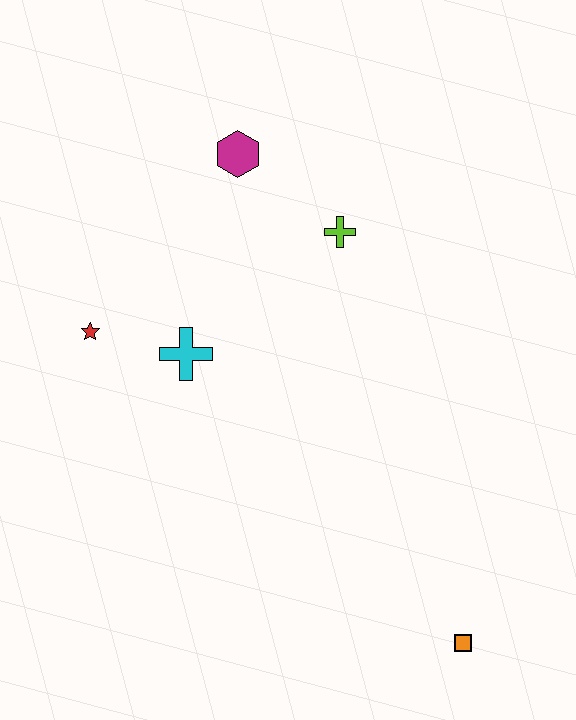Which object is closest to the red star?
The cyan cross is closest to the red star.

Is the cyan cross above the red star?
No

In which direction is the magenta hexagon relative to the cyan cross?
The magenta hexagon is above the cyan cross.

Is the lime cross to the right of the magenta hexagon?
Yes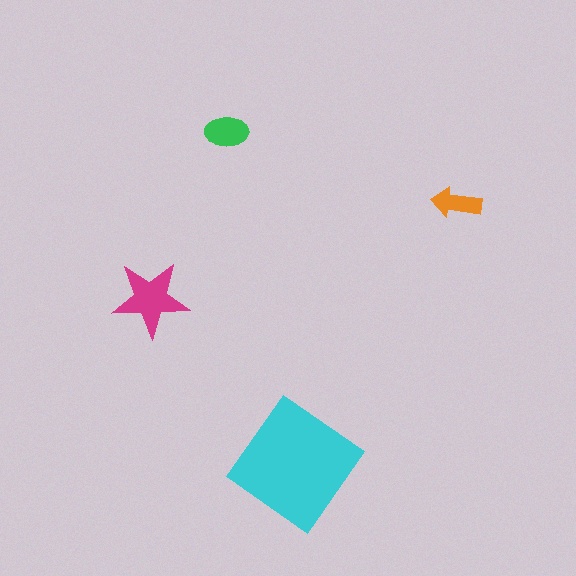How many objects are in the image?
There are 4 objects in the image.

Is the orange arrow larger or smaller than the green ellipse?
Smaller.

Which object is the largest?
The cyan diamond.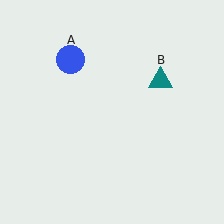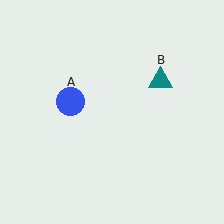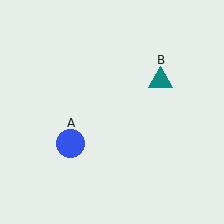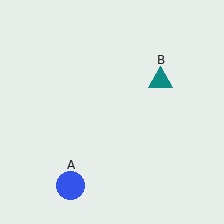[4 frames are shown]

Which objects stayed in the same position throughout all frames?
Teal triangle (object B) remained stationary.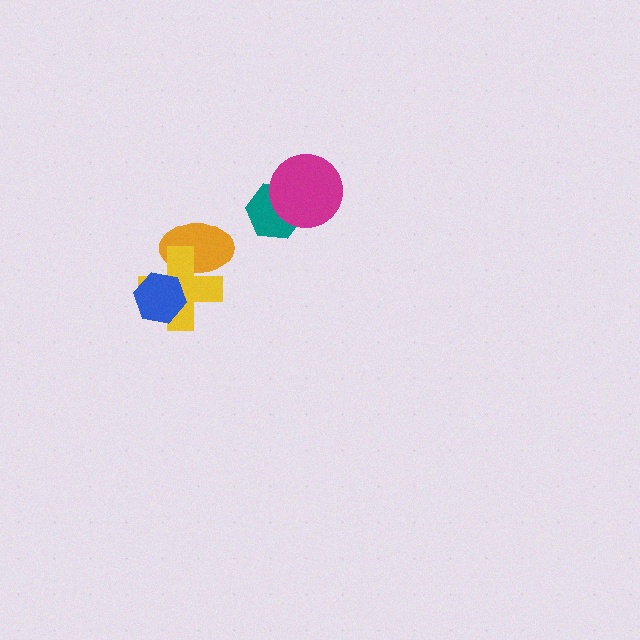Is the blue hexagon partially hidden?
No, no other shape covers it.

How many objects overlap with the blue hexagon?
1 object overlaps with the blue hexagon.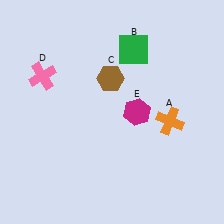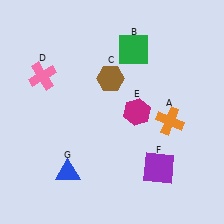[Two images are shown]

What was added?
A purple square (F), a blue triangle (G) were added in Image 2.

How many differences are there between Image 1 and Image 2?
There are 2 differences between the two images.